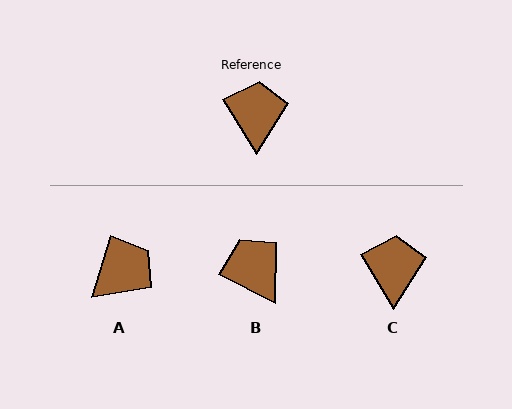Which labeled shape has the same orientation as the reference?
C.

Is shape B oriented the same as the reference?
No, it is off by about 31 degrees.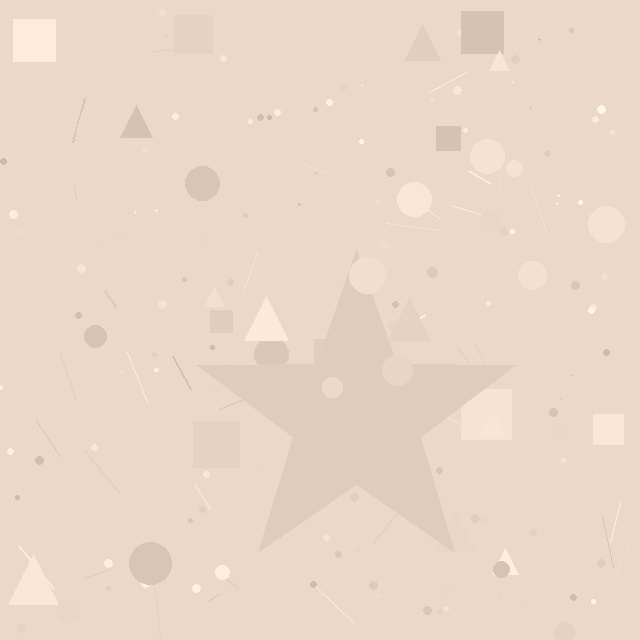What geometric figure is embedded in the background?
A star is embedded in the background.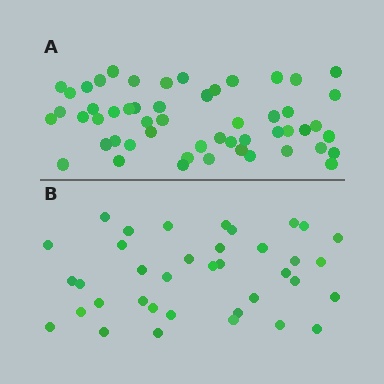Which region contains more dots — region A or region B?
Region A (the top region) has more dots.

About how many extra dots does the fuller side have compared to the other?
Region A has approximately 15 more dots than region B.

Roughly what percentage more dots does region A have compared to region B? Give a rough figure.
About 45% more.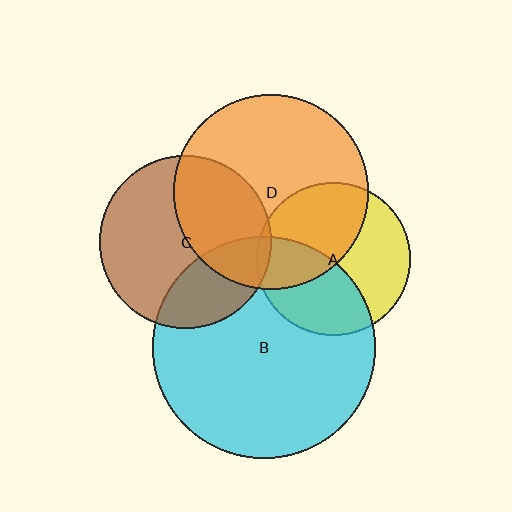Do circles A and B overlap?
Yes.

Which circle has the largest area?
Circle B (cyan).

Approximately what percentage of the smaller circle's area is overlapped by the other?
Approximately 40%.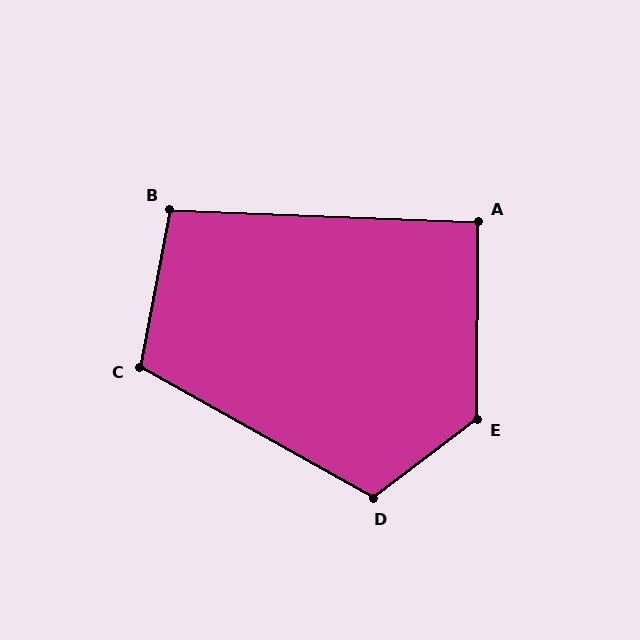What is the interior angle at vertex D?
Approximately 113 degrees (obtuse).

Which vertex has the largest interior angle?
E, at approximately 127 degrees.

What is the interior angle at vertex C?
Approximately 108 degrees (obtuse).